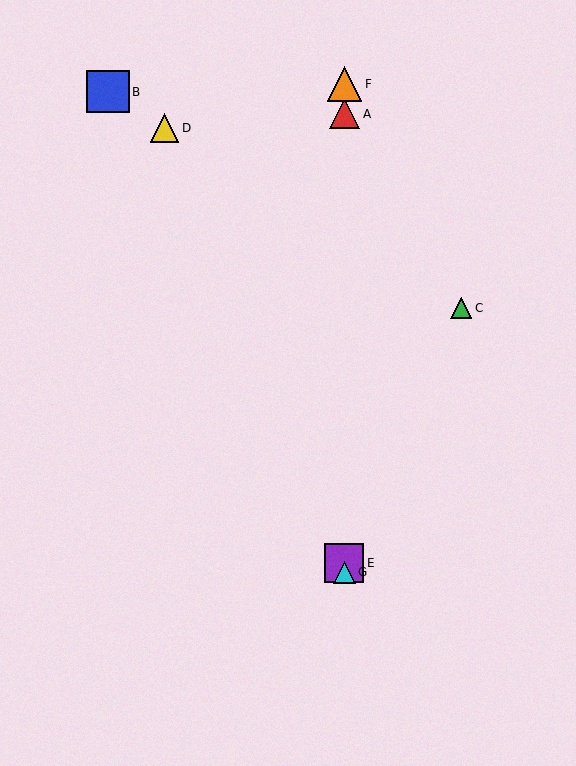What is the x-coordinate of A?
Object A is at x≈344.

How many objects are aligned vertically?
4 objects (A, E, F, G) are aligned vertically.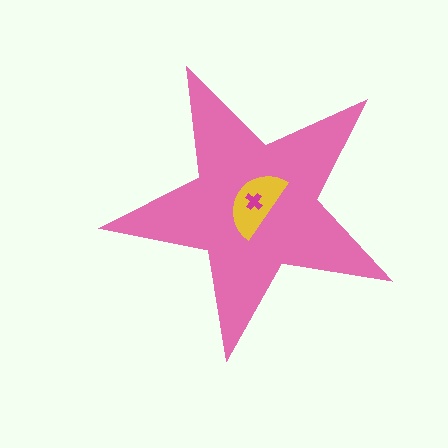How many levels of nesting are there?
3.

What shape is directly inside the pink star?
The yellow semicircle.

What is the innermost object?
The magenta cross.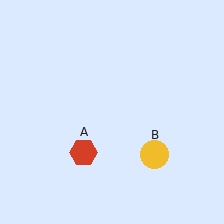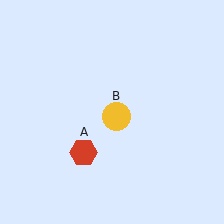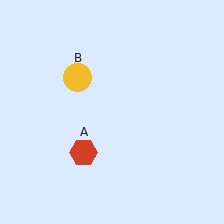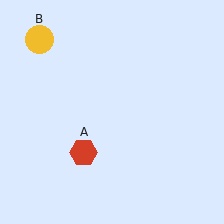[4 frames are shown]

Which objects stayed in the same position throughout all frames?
Red hexagon (object A) remained stationary.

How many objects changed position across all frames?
1 object changed position: yellow circle (object B).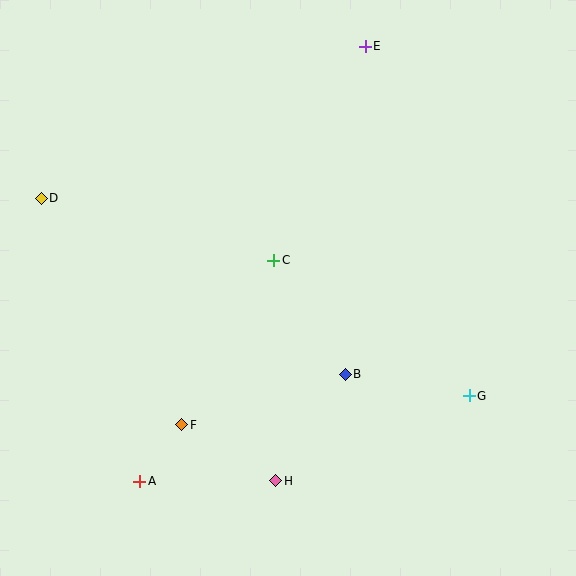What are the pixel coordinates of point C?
Point C is at (274, 260).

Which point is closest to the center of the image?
Point C at (274, 260) is closest to the center.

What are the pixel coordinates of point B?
Point B is at (345, 374).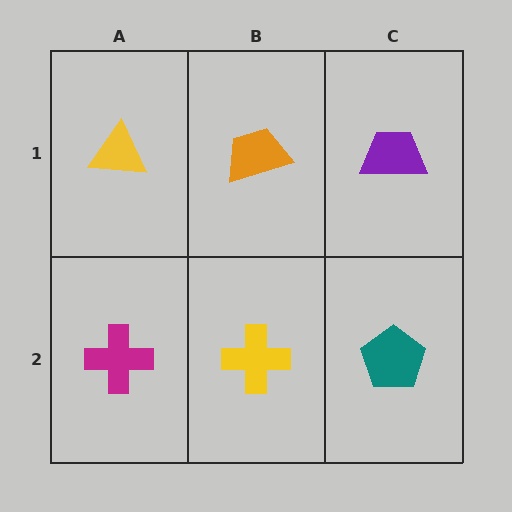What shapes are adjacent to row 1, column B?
A yellow cross (row 2, column B), a yellow triangle (row 1, column A), a purple trapezoid (row 1, column C).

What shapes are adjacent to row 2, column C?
A purple trapezoid (row 1, column C), a yellow cross (row 2, column B).